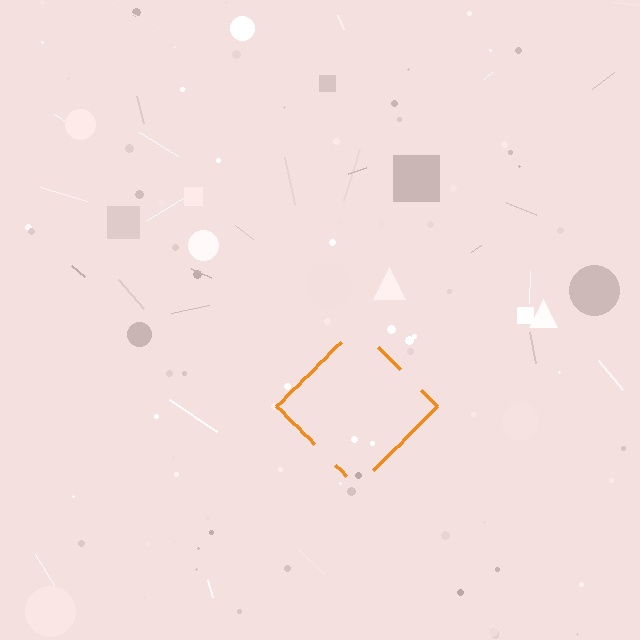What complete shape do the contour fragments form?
The contour fragments form a diamond.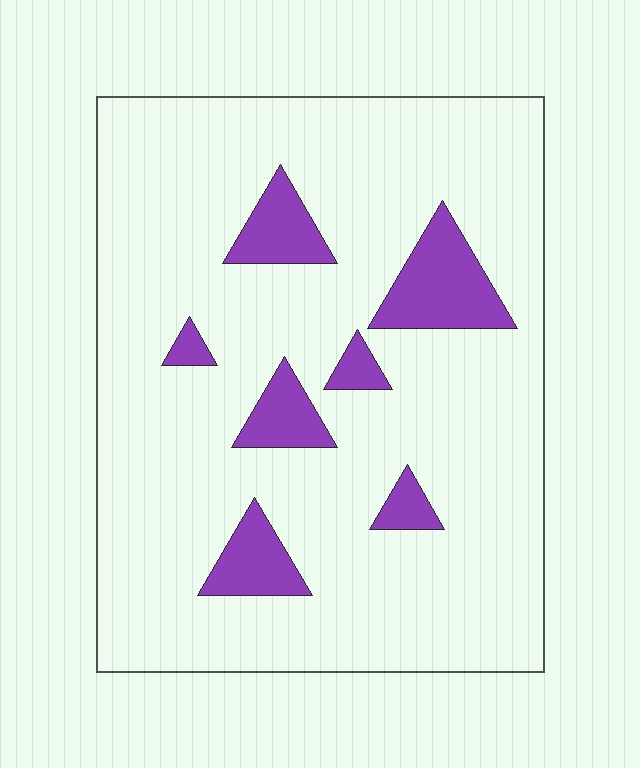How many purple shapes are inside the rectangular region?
7.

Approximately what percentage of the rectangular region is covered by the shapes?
Approximately 15%.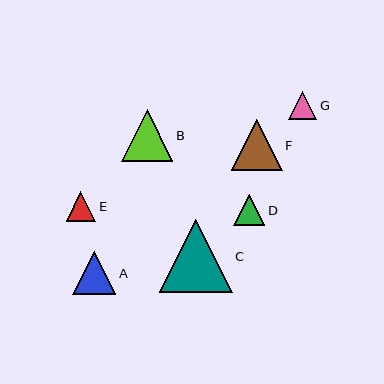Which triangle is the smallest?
Triangle G is the smallest with a size of approximately 28 pixels.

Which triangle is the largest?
Triangle C is the largest with a size of approximately 73 pixels.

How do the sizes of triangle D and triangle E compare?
Triangle D and triangle E are approximately the same size.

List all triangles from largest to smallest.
From largest to smallest: C, B, F, A, D, E, G.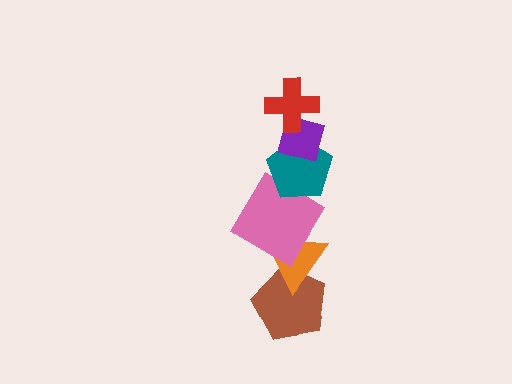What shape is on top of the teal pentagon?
The purple diamond is on top of the teal pentagon.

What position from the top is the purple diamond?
The purple diamond is 2nd from the top.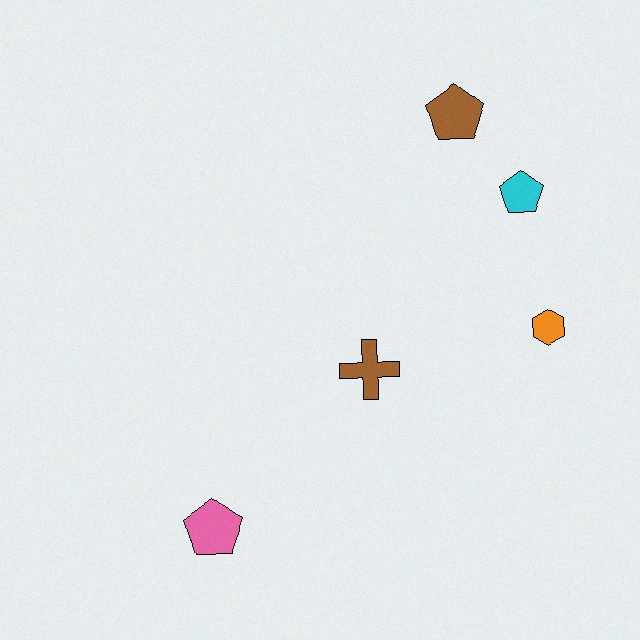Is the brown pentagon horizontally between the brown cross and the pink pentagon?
No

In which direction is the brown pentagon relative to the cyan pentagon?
The brown pentagon is above the cyan pentagon.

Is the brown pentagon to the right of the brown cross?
Yes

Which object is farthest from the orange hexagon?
The pink pentagon is farthest from the orange hexagon.